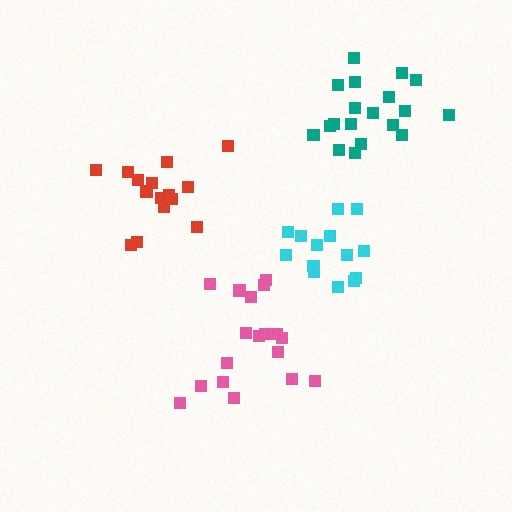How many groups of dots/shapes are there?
There are 4 groups.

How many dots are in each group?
Group 1: 15 dots, Group 2: 18 dots, Group 3: 19 dots, Group 4: 15 dots (67 total).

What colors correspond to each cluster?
The clusters are colored: red, pink, teal, cyan.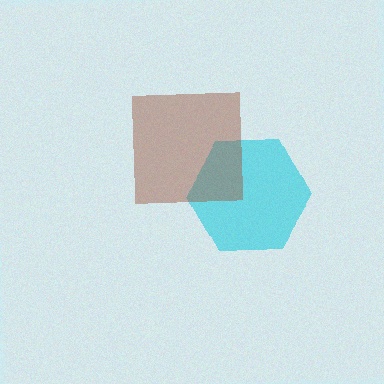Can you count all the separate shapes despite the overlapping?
Yes, there are 2 separate shapes.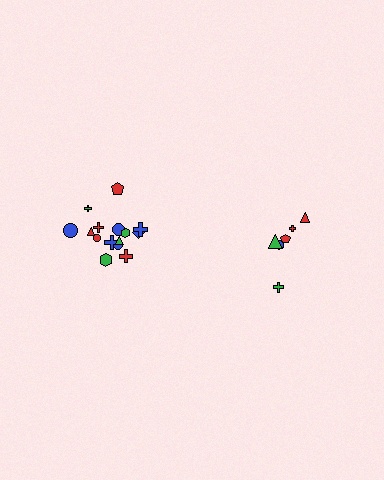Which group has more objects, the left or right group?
The left group.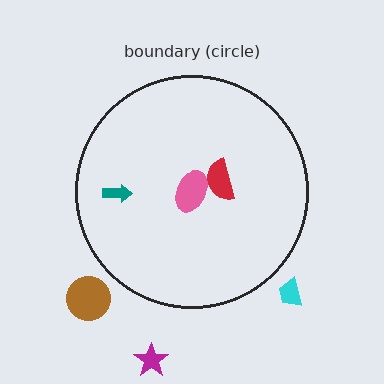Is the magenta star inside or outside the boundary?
Outside.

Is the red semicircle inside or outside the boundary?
Inside.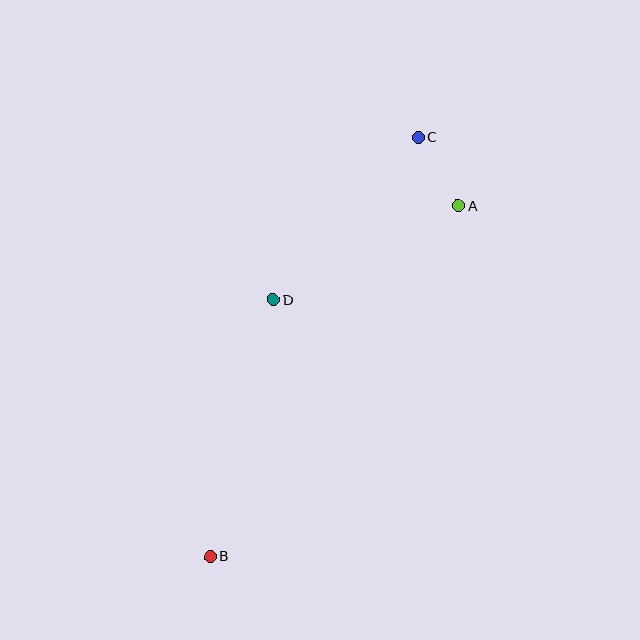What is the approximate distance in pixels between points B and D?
The distance between B and D is approximately 264 pixels.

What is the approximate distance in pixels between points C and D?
The distance between C and D is approximately 218 pixels.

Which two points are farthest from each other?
Points B and C are farthest from each other.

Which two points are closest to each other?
Points A and C are closest to each other.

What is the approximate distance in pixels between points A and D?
The distance between A and D is approximately 208 pixels.